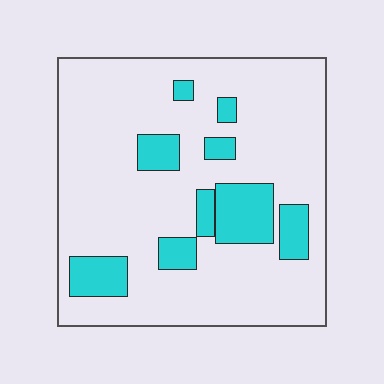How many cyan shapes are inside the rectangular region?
9.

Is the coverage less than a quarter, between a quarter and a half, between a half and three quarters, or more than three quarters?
Less than a quarter.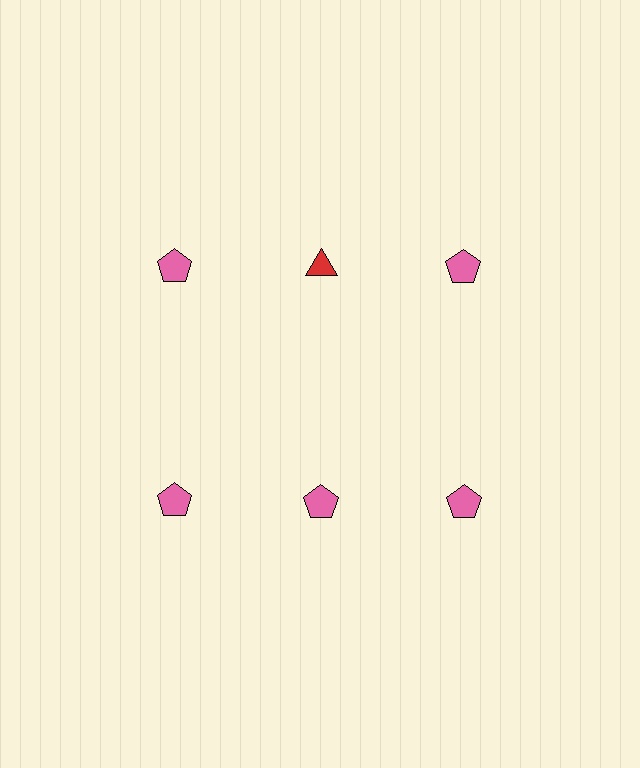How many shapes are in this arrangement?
There are 6 shapes arranged in a grid pattern.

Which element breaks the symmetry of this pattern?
The red triangle in the top row, second from left column breaks the symmetry. All other shapes are pink pentagons.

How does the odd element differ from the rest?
It differs in both color (red instead of pink) and shape (triangle instead of pentagon).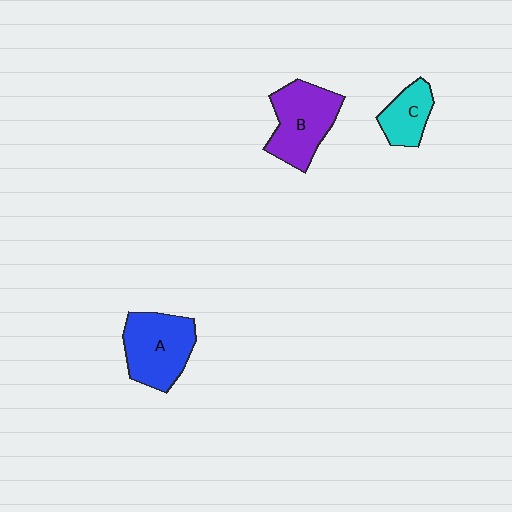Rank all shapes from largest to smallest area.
From largest to smallest: A (blue), B (purple), C (cyan).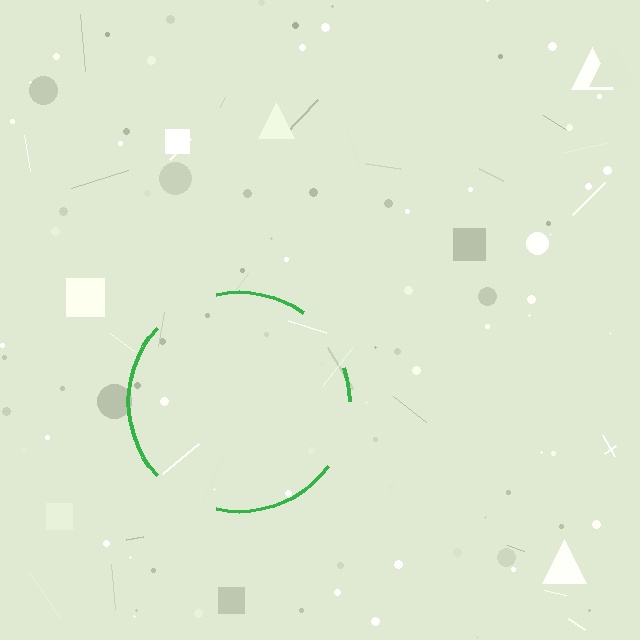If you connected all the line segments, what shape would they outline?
They would outline a circle.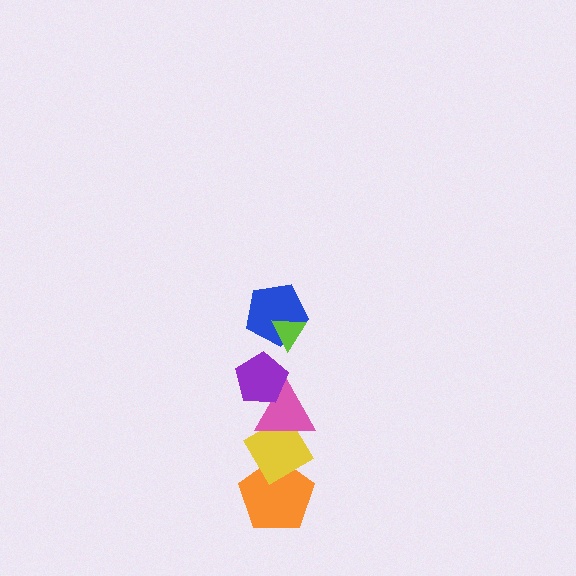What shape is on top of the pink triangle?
The purple pentagon is on top of the pink triangle.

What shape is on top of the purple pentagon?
The blue pentagon is on top of the purple pentagon.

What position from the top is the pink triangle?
The pink triangle is 4th from the top.